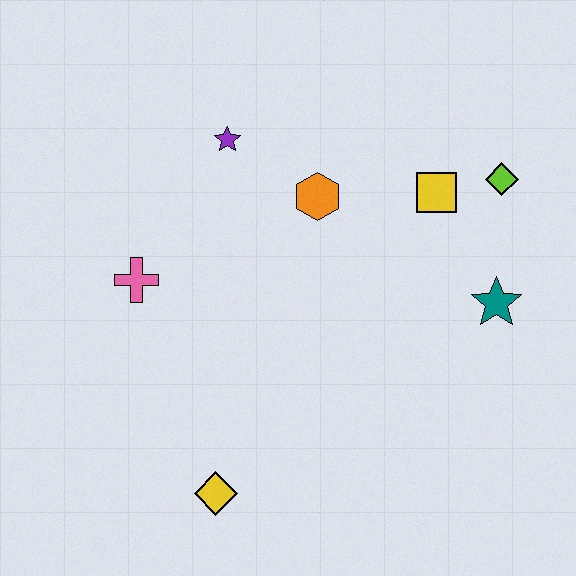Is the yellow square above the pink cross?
Yes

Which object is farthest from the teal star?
The pink cross is farthest from the teal star.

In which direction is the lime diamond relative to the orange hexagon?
The lime diamond is to the right of the orange hexagon.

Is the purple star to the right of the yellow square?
No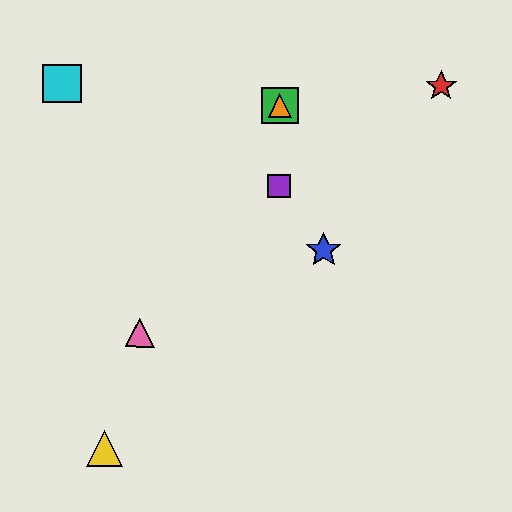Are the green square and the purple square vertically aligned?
Yes, both are at x≈280.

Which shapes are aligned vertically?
The green square, the purple square, the orange triangle are aligned vertically.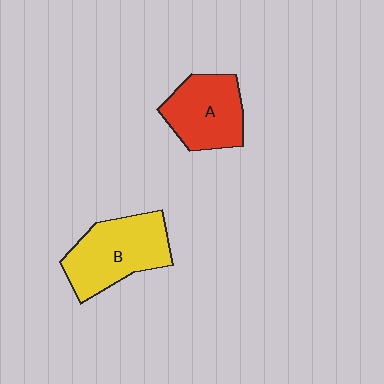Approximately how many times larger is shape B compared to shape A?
Approximately 1.2 times.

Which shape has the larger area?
Shape B (yellow).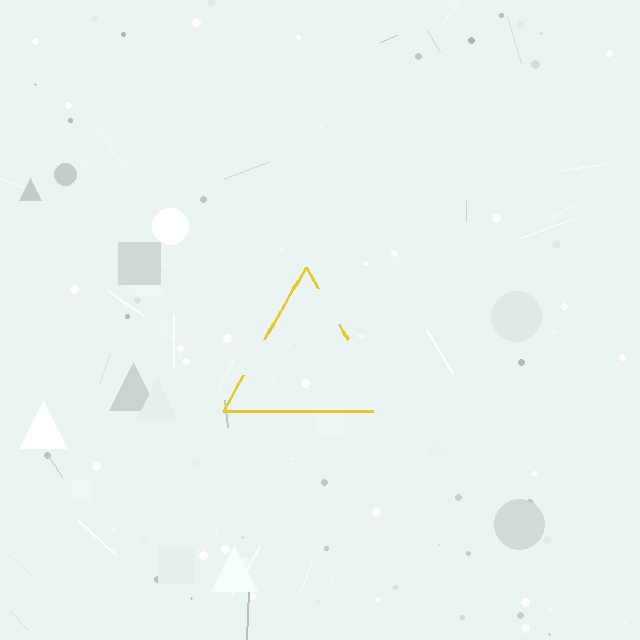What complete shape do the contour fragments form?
The contour fragments form a triangle.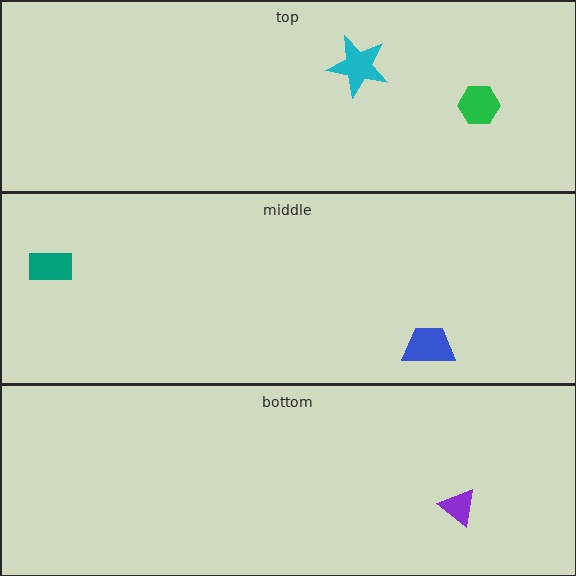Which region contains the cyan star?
The top region.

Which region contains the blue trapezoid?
The middle region.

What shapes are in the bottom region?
The purple triangle.